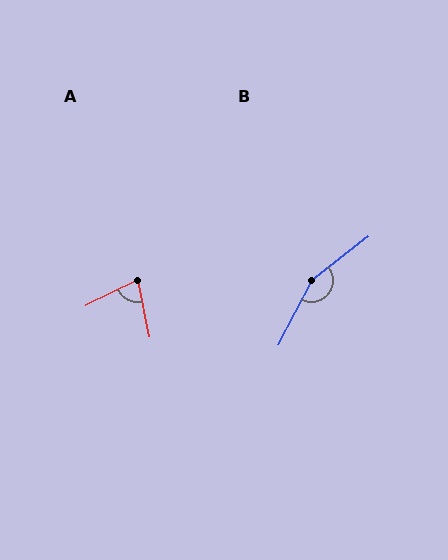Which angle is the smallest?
A, at approximately 75 degrees.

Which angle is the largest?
B, at approximately 155 degrees.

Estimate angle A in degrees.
Approximately 75 degrees.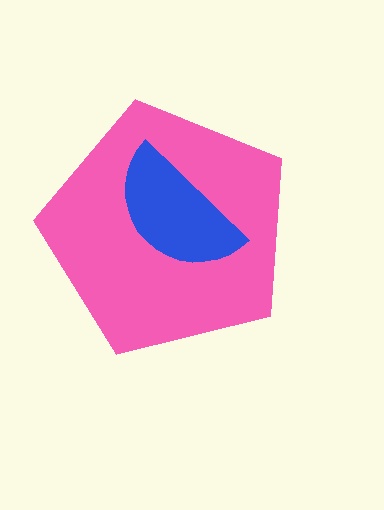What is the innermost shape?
The blue semicircle.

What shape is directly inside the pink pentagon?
The blue semicircle.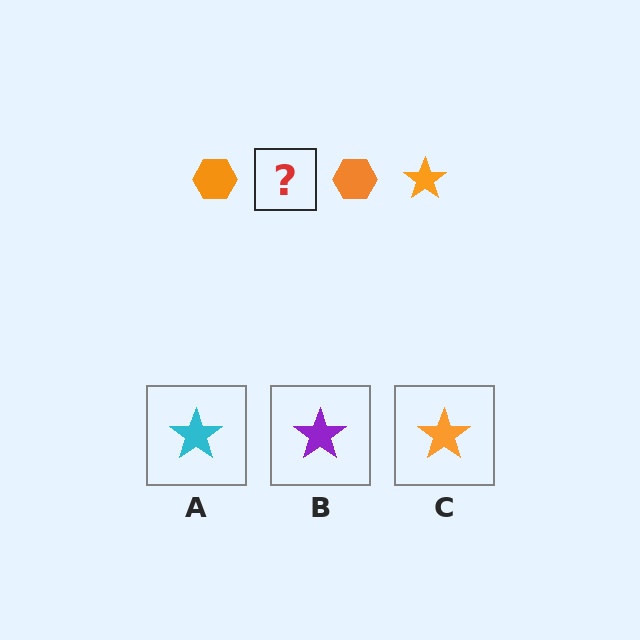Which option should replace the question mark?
Option C.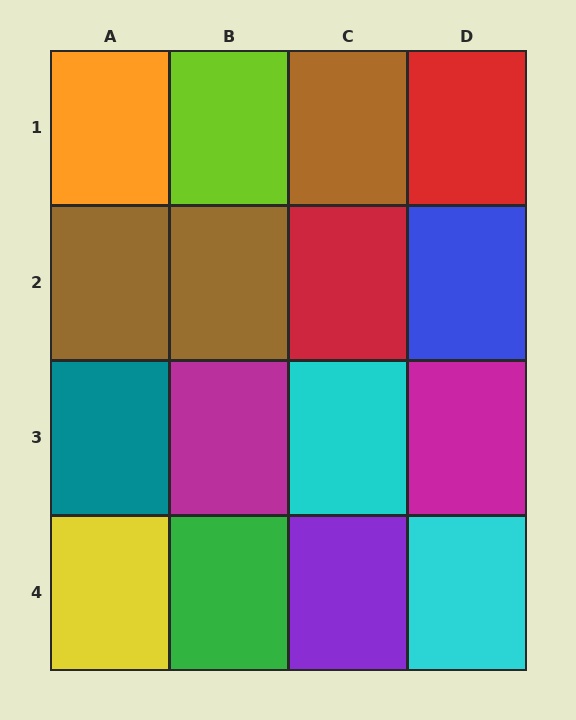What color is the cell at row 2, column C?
Red.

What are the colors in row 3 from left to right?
Teal, magenta, cyan, magenta.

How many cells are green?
1 cell is green.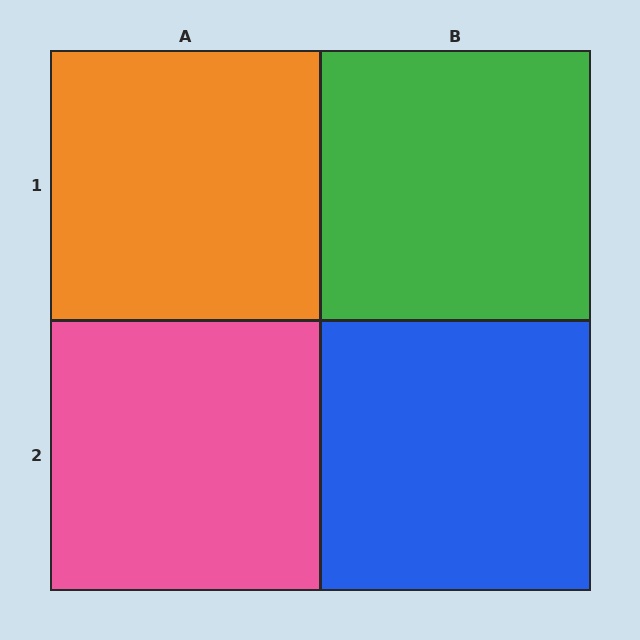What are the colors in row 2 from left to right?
Pink, blue.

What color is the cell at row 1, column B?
Green.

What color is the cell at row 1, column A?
Orange.